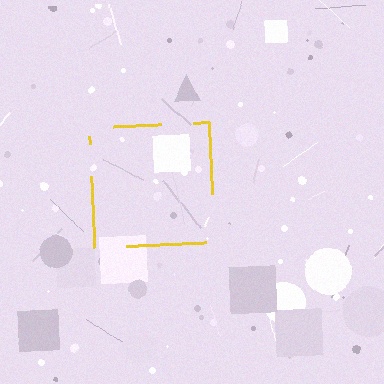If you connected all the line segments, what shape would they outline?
They would outline a square.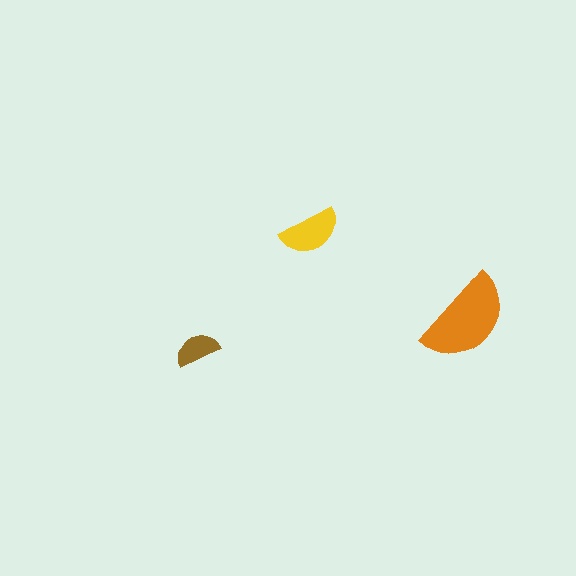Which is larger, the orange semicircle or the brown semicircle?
The orange one.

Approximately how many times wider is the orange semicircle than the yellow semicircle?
About 1.5 times wider.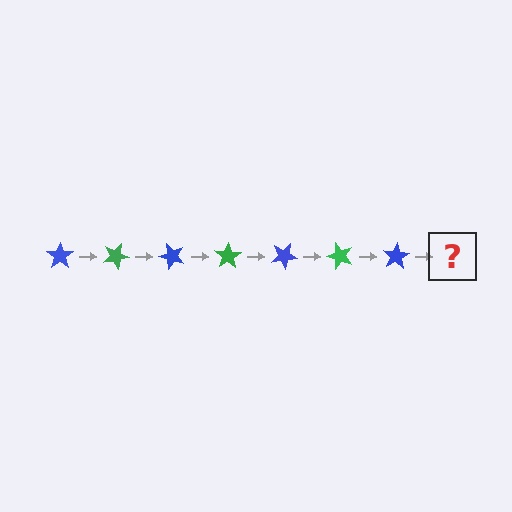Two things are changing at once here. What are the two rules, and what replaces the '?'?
The two rules are that it rotates 25 degrees each step and the color cycles through blue and green. The '?' should be a green star, rotated 175 degrees from the start.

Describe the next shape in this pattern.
It should be a green star, rotated 175 degrees from the start.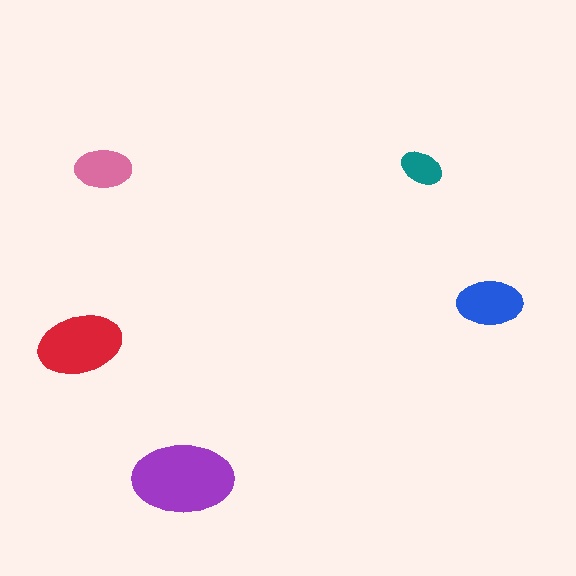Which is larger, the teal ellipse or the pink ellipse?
The pink one.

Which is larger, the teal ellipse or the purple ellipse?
The purple one.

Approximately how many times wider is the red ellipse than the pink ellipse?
About 1.5 times wider.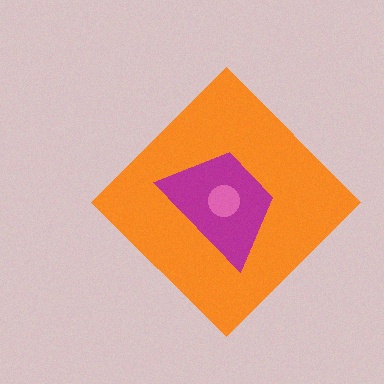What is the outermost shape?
The orange diamond.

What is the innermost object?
The pink circle.